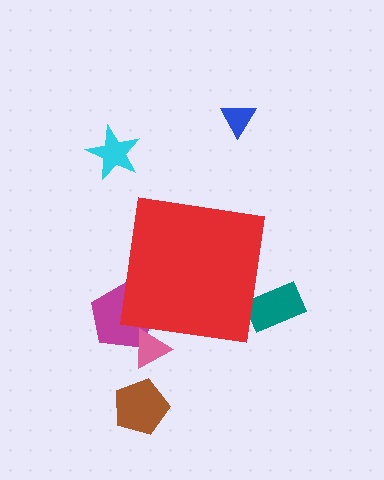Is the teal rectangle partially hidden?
Yes, the teal rectangle is partially hidden behind the red square.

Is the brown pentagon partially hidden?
No, the brown pentagon is fully visible.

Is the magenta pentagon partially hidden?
Yes, the magenta pentagon is partially hidden behind the red square.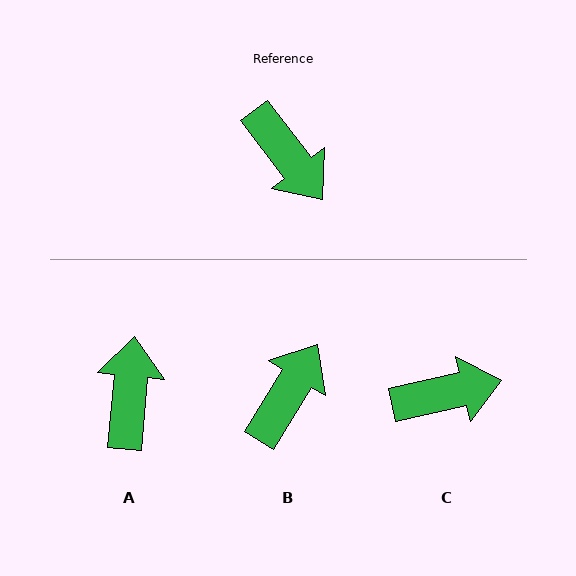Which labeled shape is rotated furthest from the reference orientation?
A, about 137 degrees away.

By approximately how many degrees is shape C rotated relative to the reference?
Approximately 65 degrees counter-clockwise.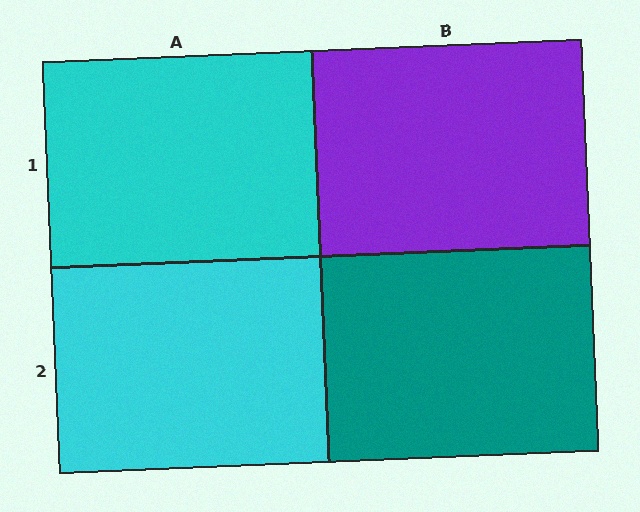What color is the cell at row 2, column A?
Cyan.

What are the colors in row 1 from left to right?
Cyan, purple.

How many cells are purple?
1 cell is purple.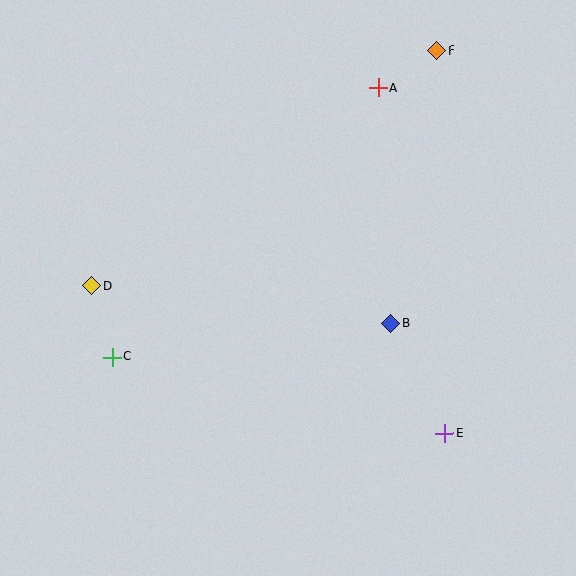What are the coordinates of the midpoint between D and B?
The midpoint between D and B is at (241, 304).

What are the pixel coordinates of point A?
Point A is at (379, 88).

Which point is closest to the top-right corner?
Point F is closest to the top-right corner.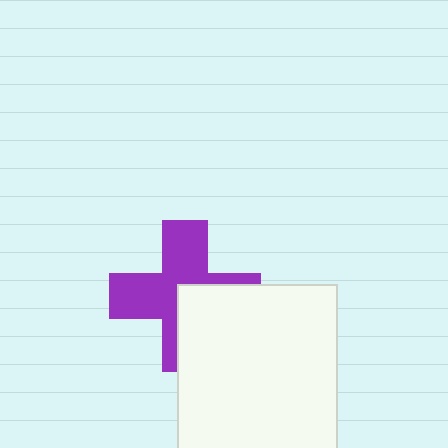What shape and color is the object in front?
The object in front is a white rectangle.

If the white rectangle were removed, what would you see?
You would see the complete purple cross.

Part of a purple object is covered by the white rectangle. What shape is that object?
It is a cross.